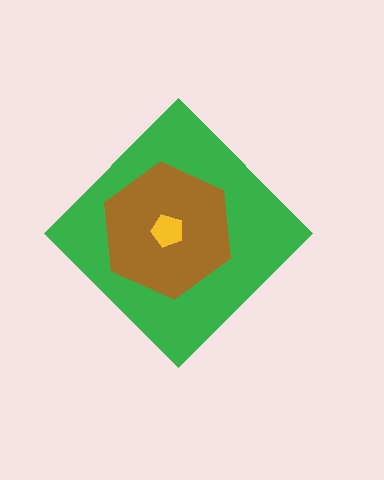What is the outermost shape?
The green diamond.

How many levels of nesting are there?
3.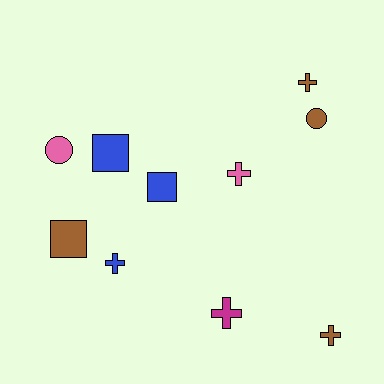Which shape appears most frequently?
Cross, with 5 objects.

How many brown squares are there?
There is 1 brown square.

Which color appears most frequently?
Brown, with 4 objects.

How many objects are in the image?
There are 10 objects.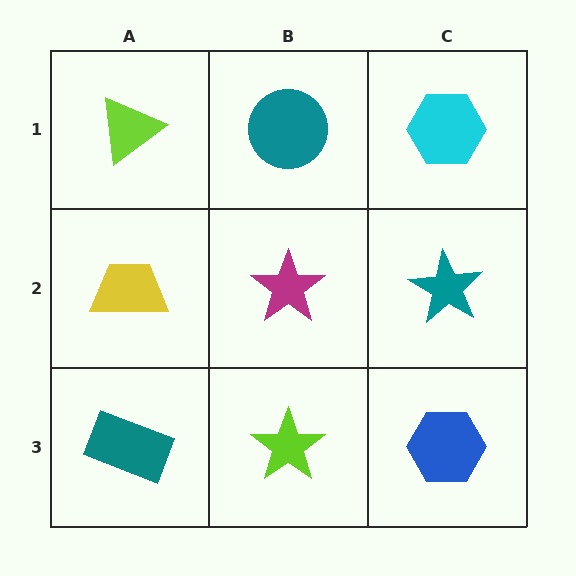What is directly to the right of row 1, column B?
A cyan hexagon.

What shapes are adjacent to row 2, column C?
A cyan hexagon (row 1, column C), a blue hexagon (row 3, column C), a magenta star (row 2, column B).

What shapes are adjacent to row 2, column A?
A lime triangle (row 1, column A), a teal rectangle (row 3, column A), a magenta star (row 2, column B).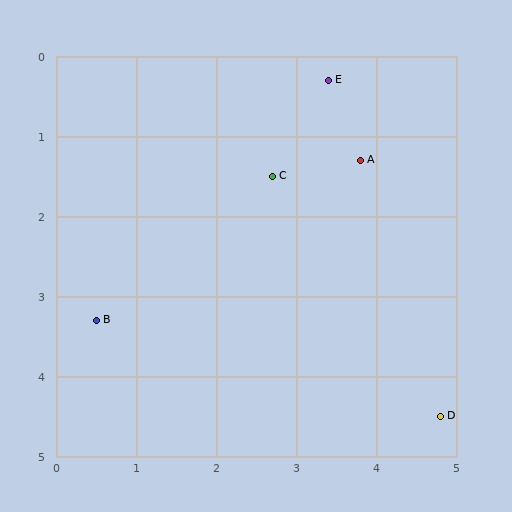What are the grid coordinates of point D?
Point D is at approximately (4.8, 4.5).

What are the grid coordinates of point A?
Point A is at approximately (3.8, 1.3).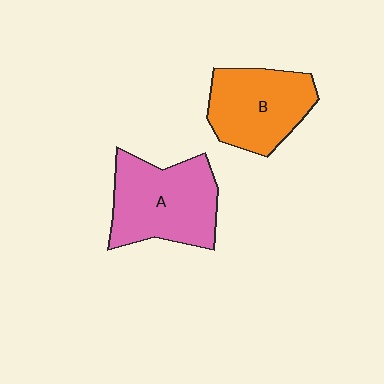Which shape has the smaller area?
Shape B (orange).